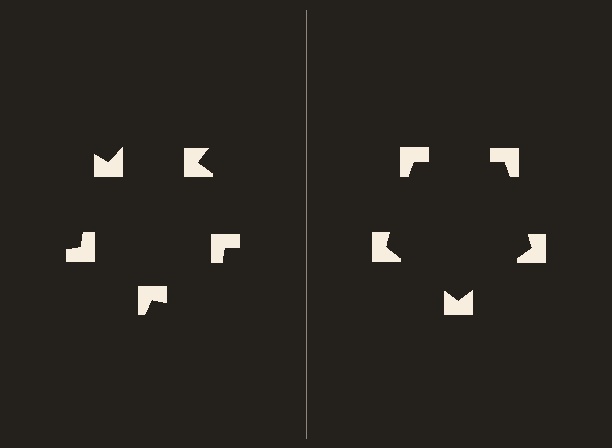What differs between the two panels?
The notched squares are positioned identically on both sides; only the wedge orientations differ. On the right they align to a pentagon; on the left they are misaligned.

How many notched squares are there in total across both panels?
10 — 5 on each side.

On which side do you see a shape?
An illusory pentagon appears on the right side. On the left side the wedge cuts are rotated, so no coherent shape forms.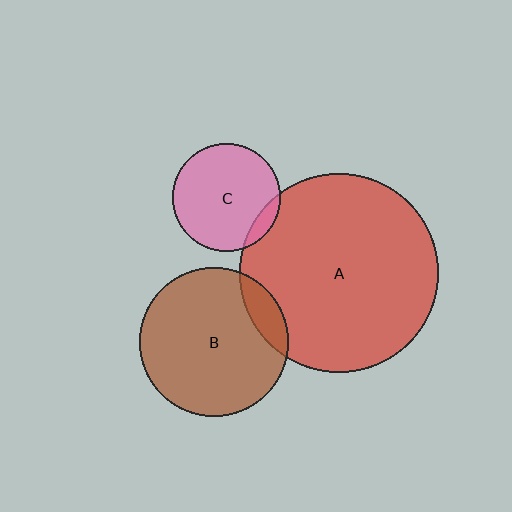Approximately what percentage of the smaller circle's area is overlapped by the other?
Approximately 10%.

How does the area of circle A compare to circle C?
Approximately 3.4 times.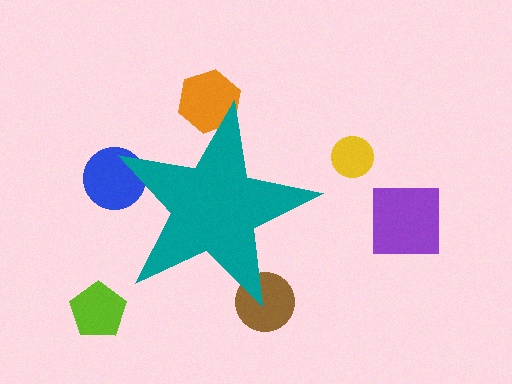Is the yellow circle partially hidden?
No, the yellow circle is fully visible.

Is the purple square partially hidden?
No, the purple square is fully visible.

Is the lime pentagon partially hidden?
No, the lime pentagon is fully visible.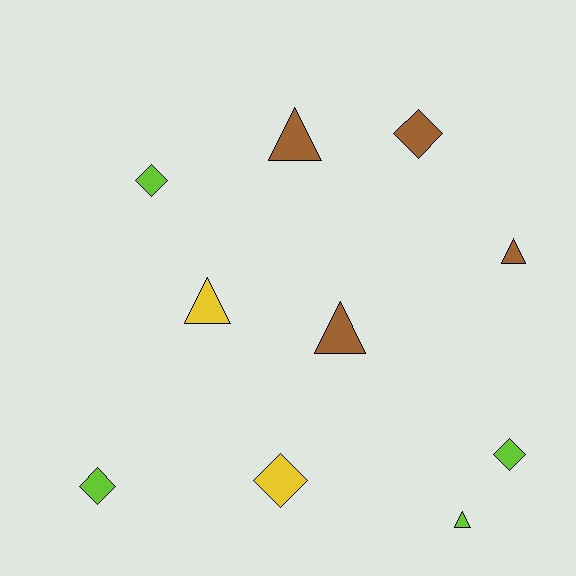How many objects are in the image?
There are 10 objects.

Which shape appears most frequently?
Triangle, with 5 objects.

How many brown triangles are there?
There are 3 brown triangles.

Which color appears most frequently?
Lime, with 4 objects.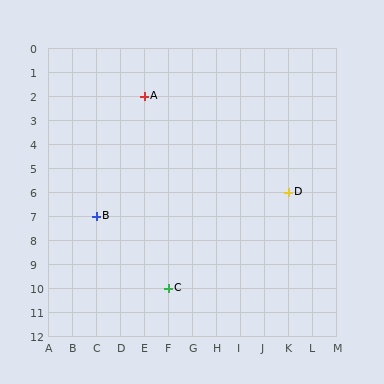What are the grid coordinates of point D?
Point D is at grid coordinates (K, 6).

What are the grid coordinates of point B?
Point B is at grid coordinates (C, 7).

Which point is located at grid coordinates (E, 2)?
Point A is at (E, 2).